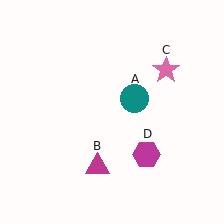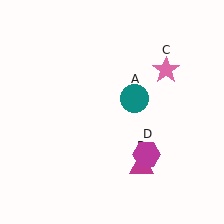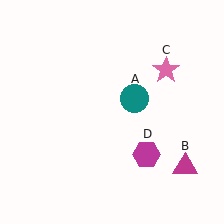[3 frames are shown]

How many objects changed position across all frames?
1 object changed position: magenta triangle (object B).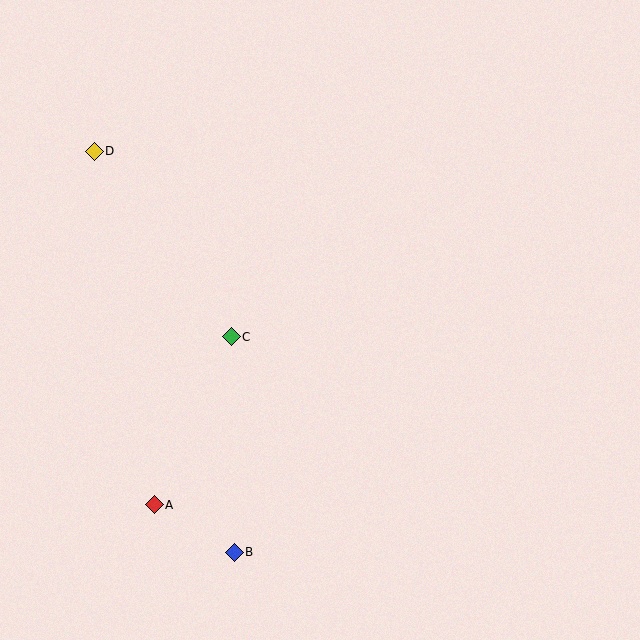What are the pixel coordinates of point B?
Point B is at (234, 552).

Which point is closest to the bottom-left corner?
Point A is closest to the bottom-left corner.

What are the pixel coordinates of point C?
Point C is at (231, 337).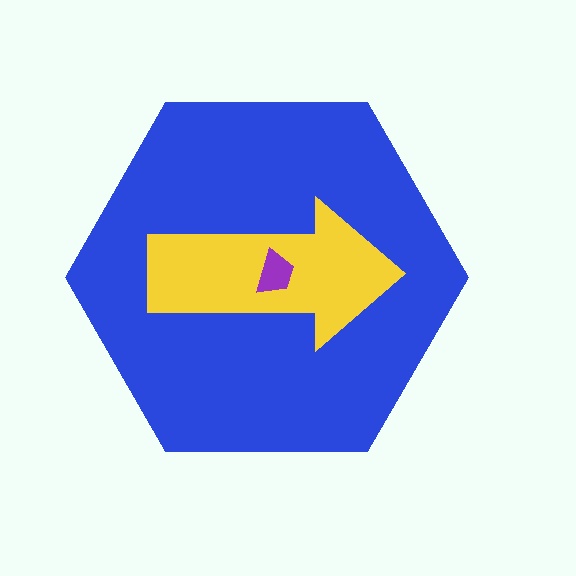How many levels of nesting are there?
3.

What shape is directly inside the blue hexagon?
The yellow arrow.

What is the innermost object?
The purple trapezoid.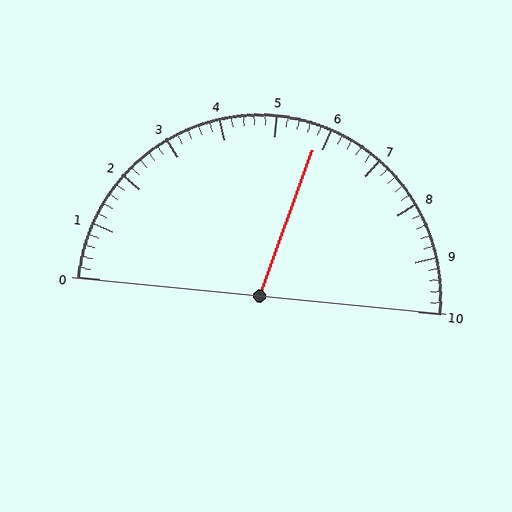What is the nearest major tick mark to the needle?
The nearest major tick mark is 6.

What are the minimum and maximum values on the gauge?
The gauge ranges from 0 to 10.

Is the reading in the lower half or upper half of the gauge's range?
The reading is in the upper half of the range (0 to 10).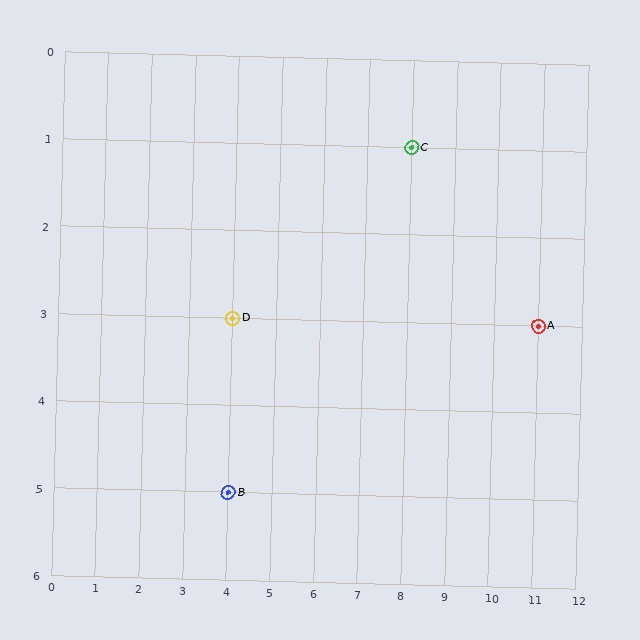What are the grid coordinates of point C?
Point C is at grid coordinates (8, 1).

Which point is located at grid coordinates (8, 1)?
Point C is at (8, 1).